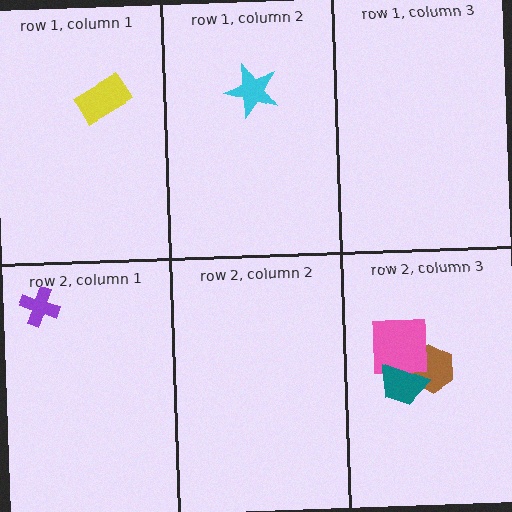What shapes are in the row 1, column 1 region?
The yellow rectangle.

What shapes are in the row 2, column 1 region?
The purple cross.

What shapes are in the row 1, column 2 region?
The cyan star.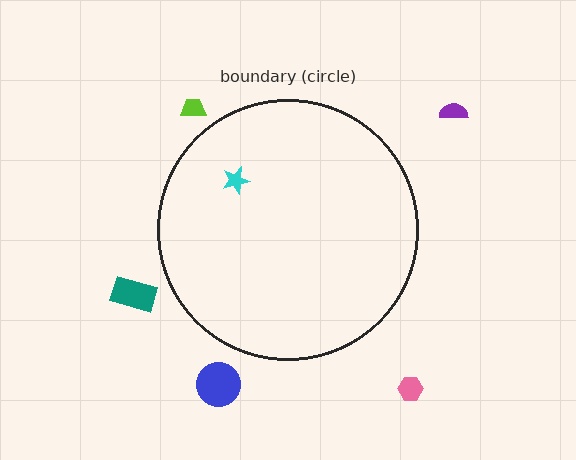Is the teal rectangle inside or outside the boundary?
Outside.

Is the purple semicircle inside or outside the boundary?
Outside.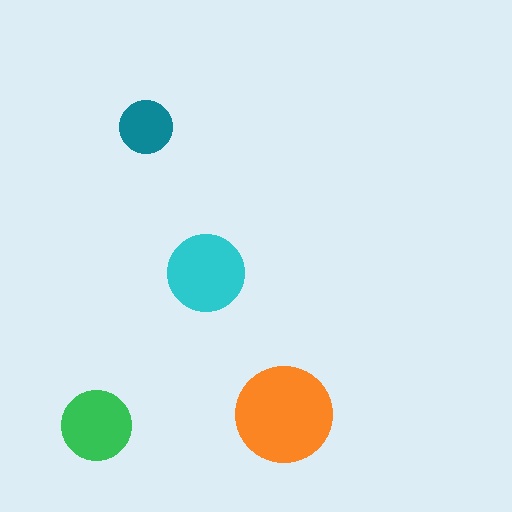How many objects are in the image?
There are 4 objects in the image.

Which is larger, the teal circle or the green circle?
The green one.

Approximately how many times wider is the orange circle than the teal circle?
About 2 times wider.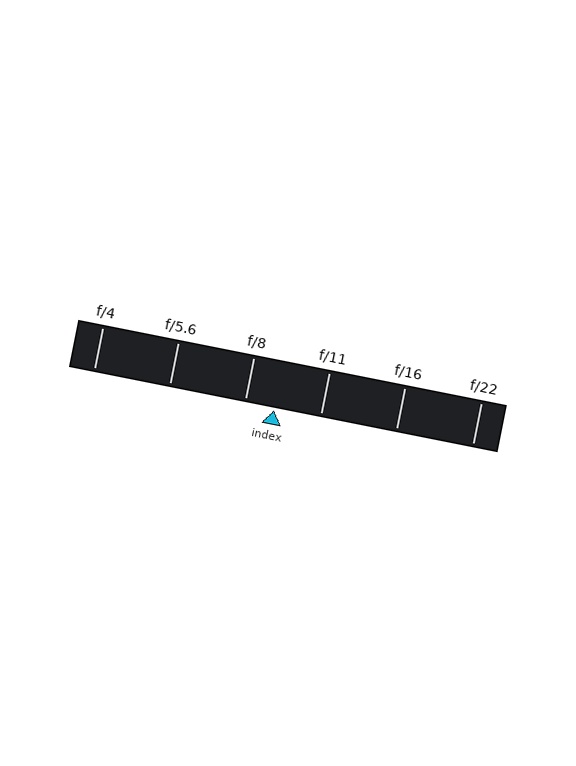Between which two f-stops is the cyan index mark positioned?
The index mark is between f/8 and f/11.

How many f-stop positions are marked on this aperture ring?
There are 6 f-stop positions marked.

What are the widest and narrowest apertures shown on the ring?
The widest aperture shown is f/4 and the narrowest is f/22.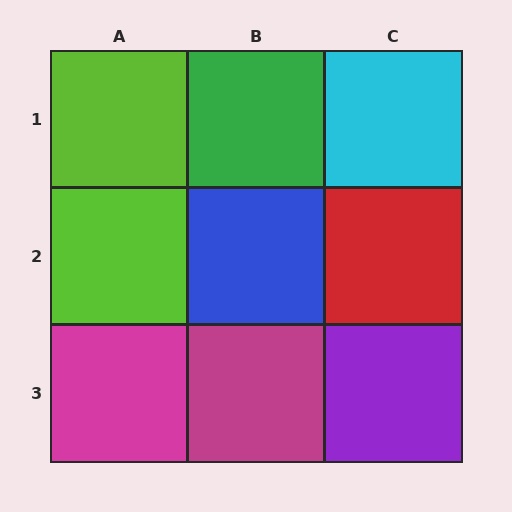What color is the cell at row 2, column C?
Red.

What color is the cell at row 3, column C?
Purple.